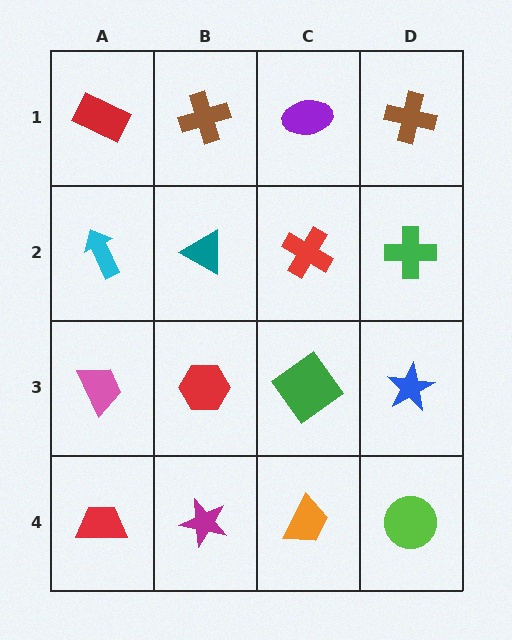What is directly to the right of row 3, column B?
A green diamond.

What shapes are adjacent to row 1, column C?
A red cross (row 2, column C), a brown cross (row 1, column B), a brown cross (row 1, column D).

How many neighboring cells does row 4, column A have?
2.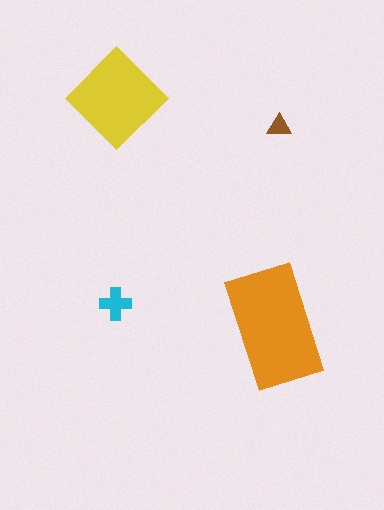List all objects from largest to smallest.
The orange rectangle, the yellow diamond, the cyan cross, the brown triangle.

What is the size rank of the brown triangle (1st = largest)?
4th.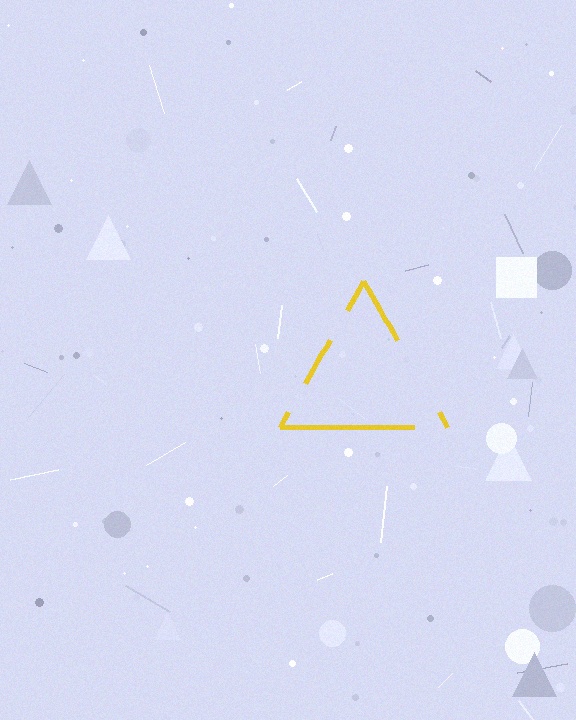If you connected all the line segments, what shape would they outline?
They would outline a triangle.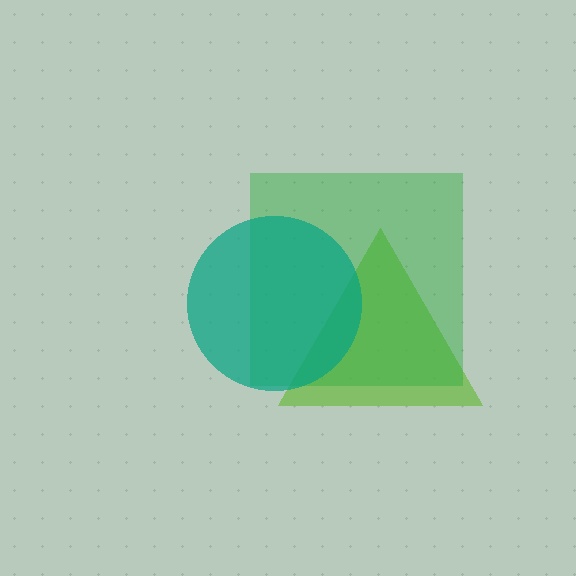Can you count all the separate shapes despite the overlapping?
Yes, there are 3 separate shapes.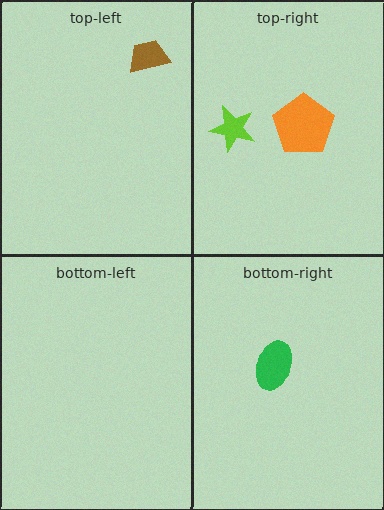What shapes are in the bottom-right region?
The green ellipse.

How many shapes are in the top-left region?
1.